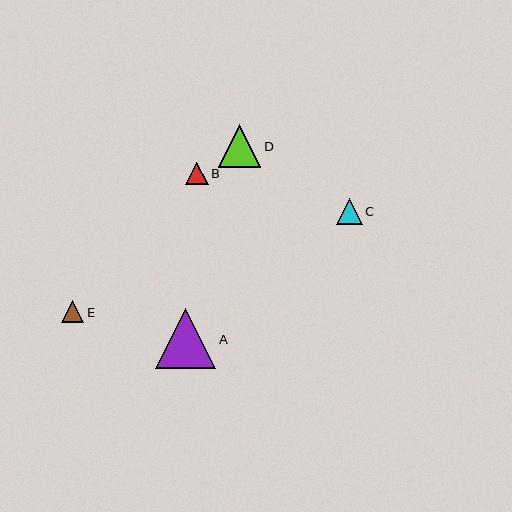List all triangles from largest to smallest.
From largest to smallest: A, D, C, B, E.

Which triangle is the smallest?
Triangle E is the smallest with a size of approximately 22 pixels.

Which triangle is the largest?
Triangle A is the largest with a size of approximately 60 pixels.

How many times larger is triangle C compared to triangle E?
Triangle C is approximately 1.2 times the size of triangle E.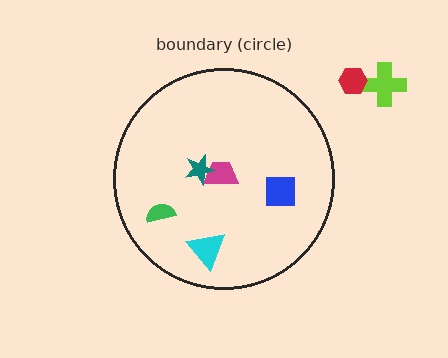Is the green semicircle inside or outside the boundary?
Inside.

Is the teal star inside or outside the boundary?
Inside.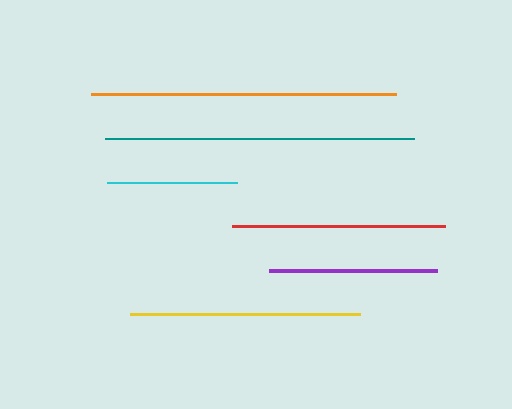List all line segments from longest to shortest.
From longest to shortest: teal, orange, yellow, red, purple, cyan.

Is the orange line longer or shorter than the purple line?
The orange line is longer than the purple line.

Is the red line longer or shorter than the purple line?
The red line is longer than the purple line.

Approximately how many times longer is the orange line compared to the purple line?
The orange line is approximately 1.8 times the length of the purple line.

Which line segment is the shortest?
The cyan line is the shortest at approximately 130 pixels.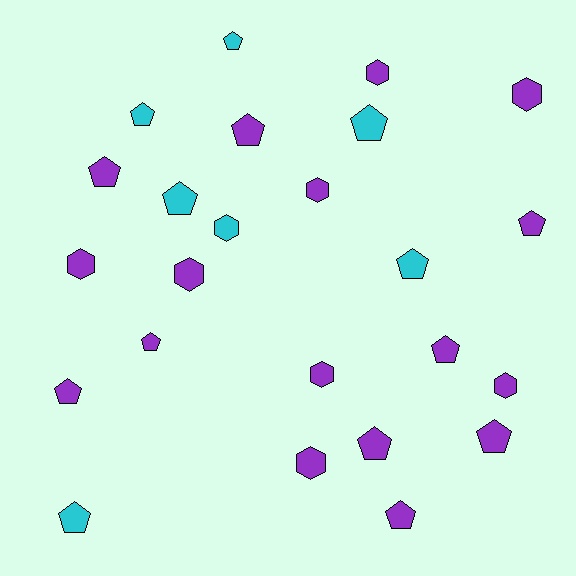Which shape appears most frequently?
Pentagon, with 15 objects.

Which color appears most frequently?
Purple, with 17 objects.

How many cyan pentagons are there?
There are 6 cyan pentagons.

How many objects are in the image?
There are 24 objects.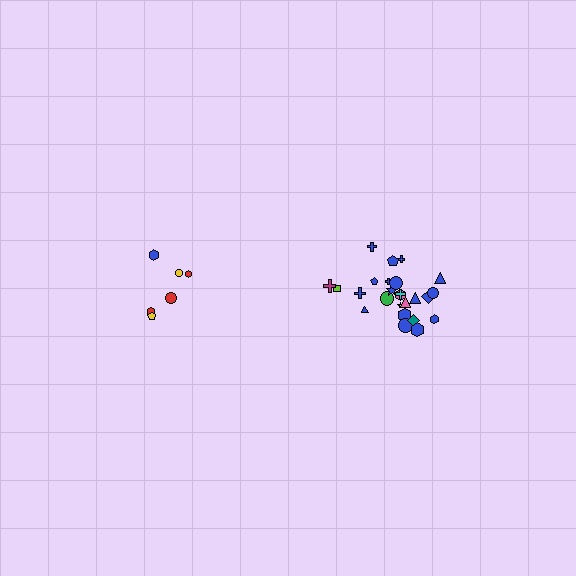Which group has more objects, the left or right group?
The right group.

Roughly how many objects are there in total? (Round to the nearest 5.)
Roughly 30 objects in total.